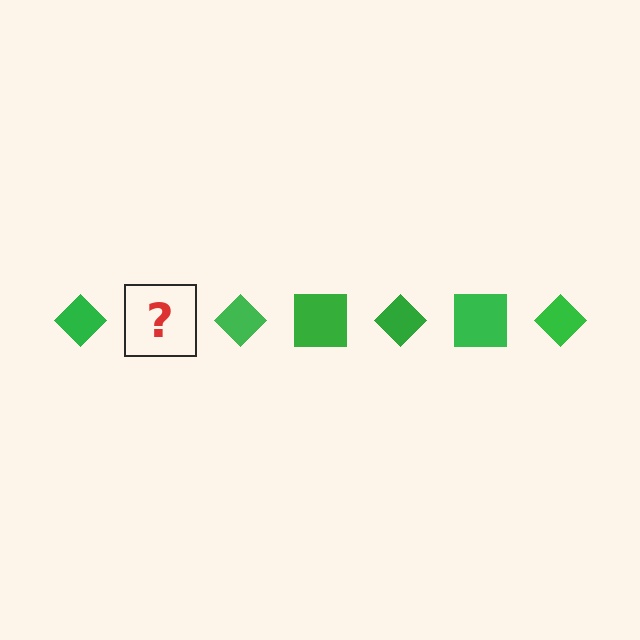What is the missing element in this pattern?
The missing element is a green square.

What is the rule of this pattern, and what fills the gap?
The rule is that the pattern cycles through diamond, square shapes in green. The gap should be filled with a green square.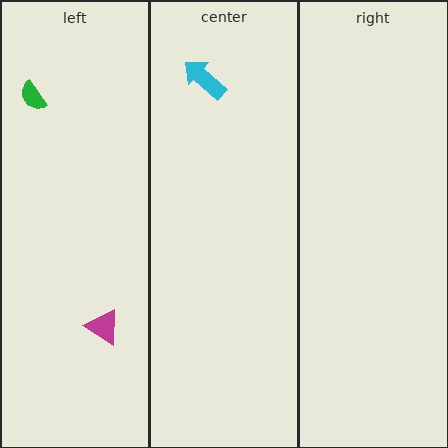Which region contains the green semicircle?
The left region.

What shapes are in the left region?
The magenta triangle, the green semicircle.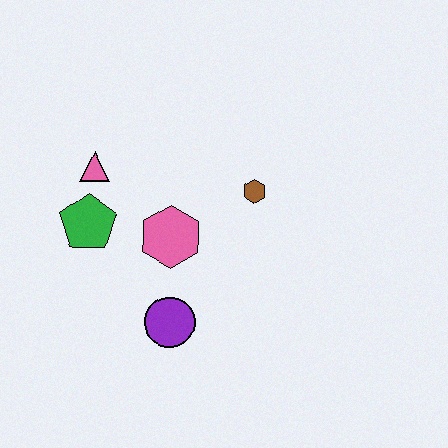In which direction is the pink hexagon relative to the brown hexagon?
The pink hexagon is to the left of the brown hexagon.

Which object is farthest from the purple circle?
The pink triangle is farthest from the purple circle.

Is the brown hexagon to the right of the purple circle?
Yes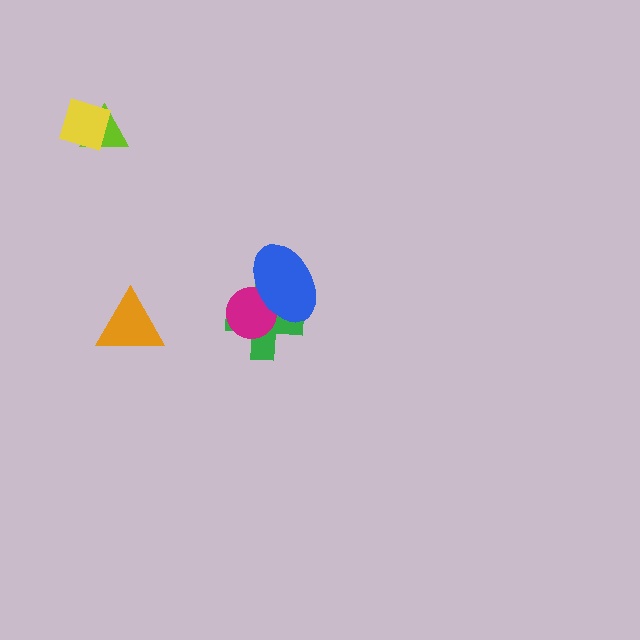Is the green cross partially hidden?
Yes, it is partially covered by another shape.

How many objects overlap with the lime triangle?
1 object overlaps with the lime triangle.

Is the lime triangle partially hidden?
Yes, it is partially covered by another shape.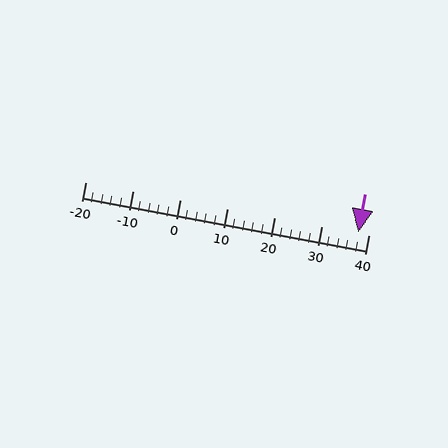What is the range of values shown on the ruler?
The ruler shows values from -20 to 40.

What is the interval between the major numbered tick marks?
The major tick marks are spaced 10 units apart.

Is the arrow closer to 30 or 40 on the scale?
The arrow is closer to 40.